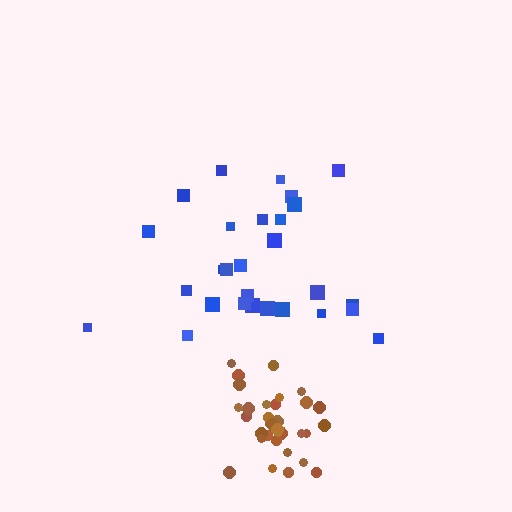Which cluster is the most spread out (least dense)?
Blue.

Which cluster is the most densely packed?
Brown.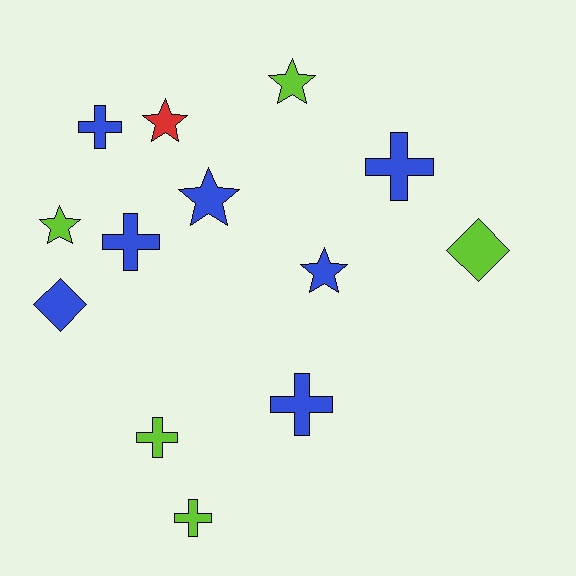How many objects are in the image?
There are 13 objects.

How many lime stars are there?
There are 2 lime stars.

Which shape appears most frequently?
Cross, with 6 objects.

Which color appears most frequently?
Blue, with 7 objects.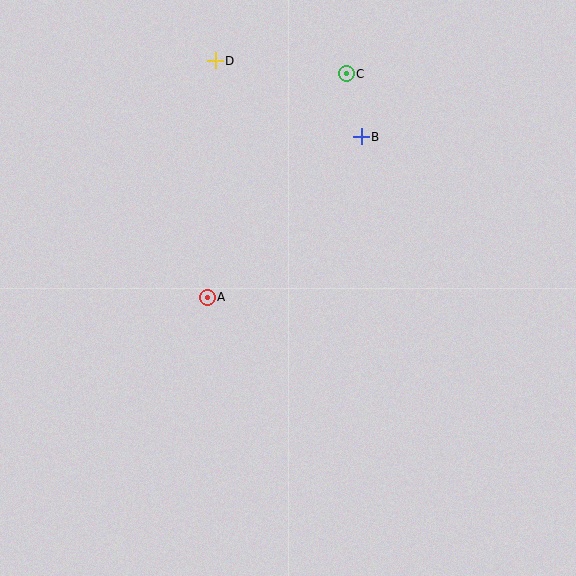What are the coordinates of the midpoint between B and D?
The midpoint between B and D is at (288, 99).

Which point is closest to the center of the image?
Point A at (207, 297) is closest to the center.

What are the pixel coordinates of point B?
Point B is at (361, 137).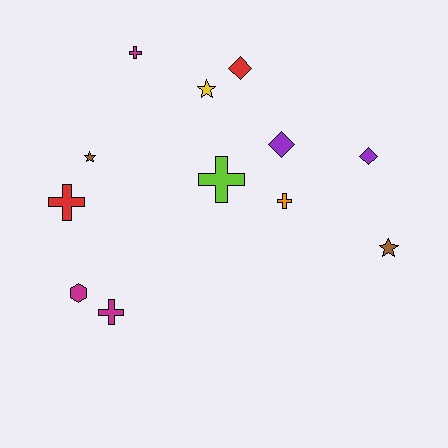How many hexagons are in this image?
There is 1 hexagon.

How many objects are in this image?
There are 12 objects.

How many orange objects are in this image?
There is 1 orange object.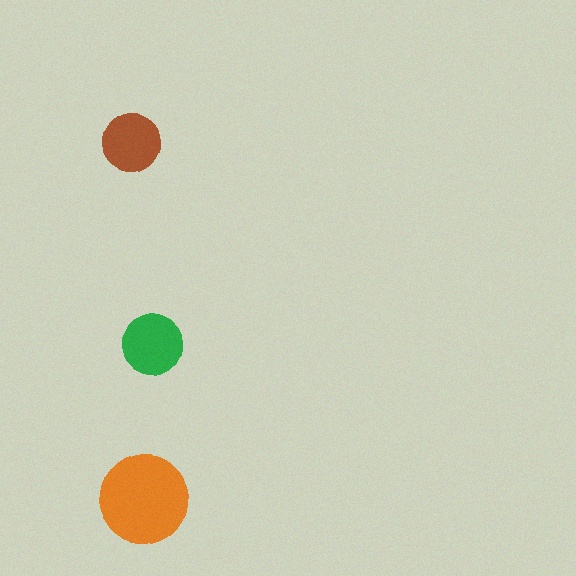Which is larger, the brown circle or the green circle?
The green one.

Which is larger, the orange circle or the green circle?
The orange one.